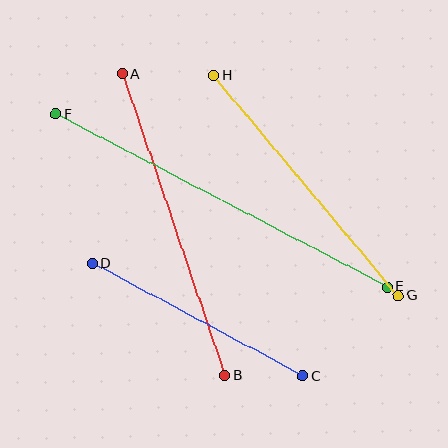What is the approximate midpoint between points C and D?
The midpoint is at approximately (197, 320) pixels.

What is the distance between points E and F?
The distance is approximately 374 pixels.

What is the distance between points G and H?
The distance is approximately 288 pixels.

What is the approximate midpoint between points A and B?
The midpoint is at approximately (173, 225) pixels.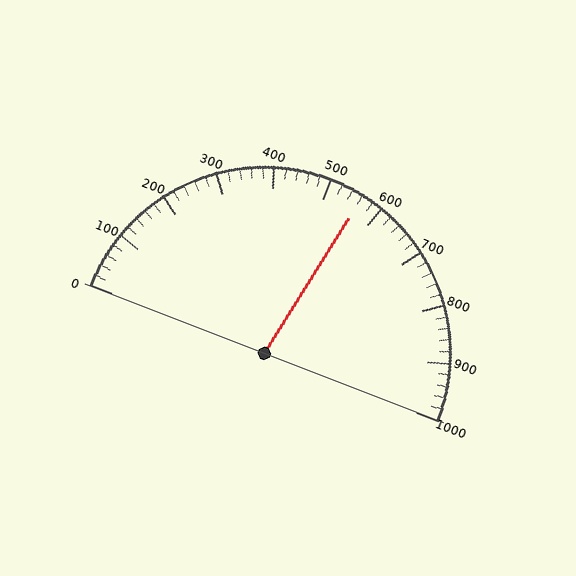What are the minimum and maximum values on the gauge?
The gauge ranges from 0 to 1000.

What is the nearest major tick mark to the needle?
The nearest major tick mark is 600.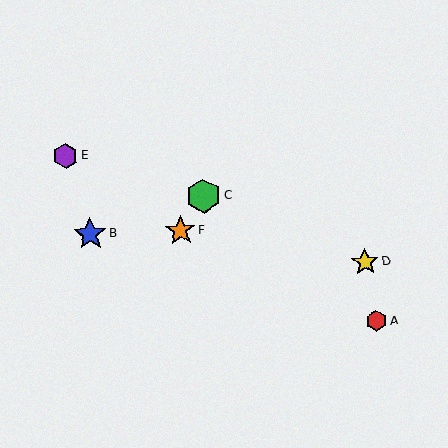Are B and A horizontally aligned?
No, B is at y≈234 and A is at y≈321.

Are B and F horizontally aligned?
Yes, both are at y≈234.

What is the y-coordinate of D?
Object D is at y≈262.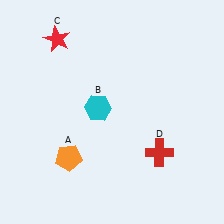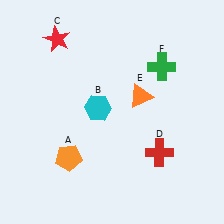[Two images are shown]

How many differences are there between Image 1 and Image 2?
There are 2 differences between the two images.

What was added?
An orange triangle (E), a green cross (F) were added in Image 2.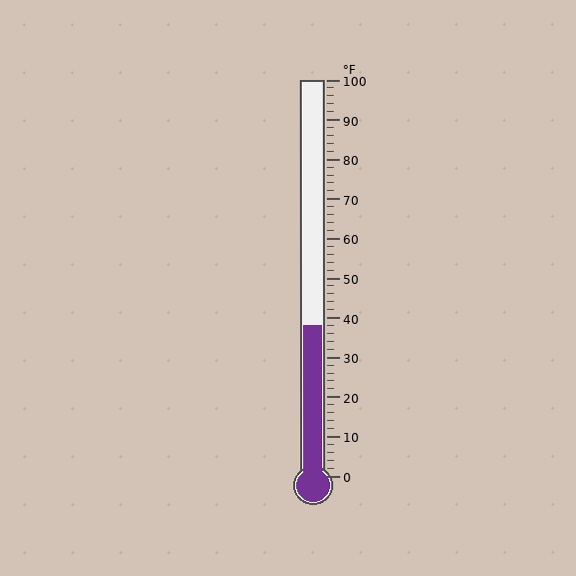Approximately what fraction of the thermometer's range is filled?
The thermometer is filled to approximately 40% of its range.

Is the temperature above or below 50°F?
The temperature is below 50°F.